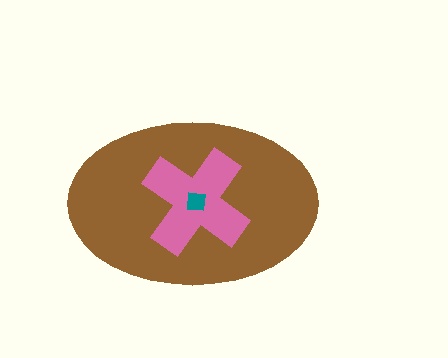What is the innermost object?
The teal square.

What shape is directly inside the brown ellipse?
The pink cross.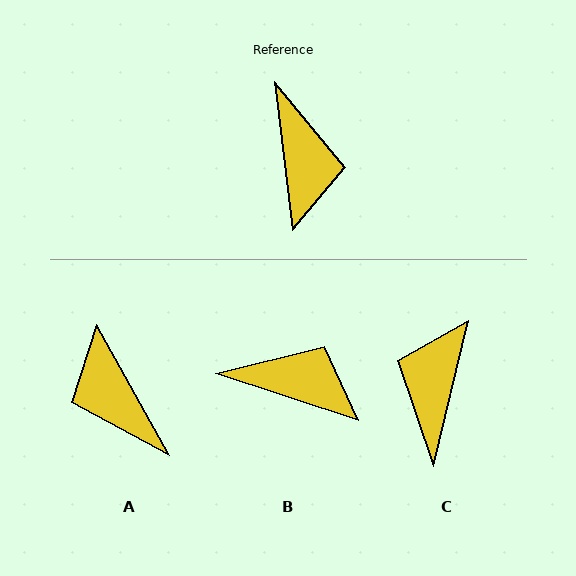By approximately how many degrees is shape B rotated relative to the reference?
Approximately 65 degrees counter-clockwise.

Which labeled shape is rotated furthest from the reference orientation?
C, about 160 degrees away.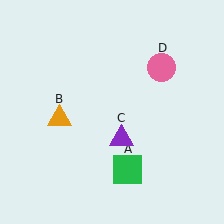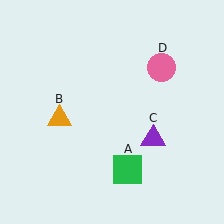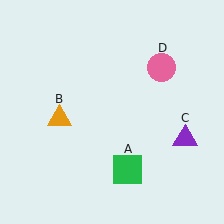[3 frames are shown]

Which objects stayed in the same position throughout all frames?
Green square (object A) and orange triangle (object B) and pink circle (object D) remained stationary.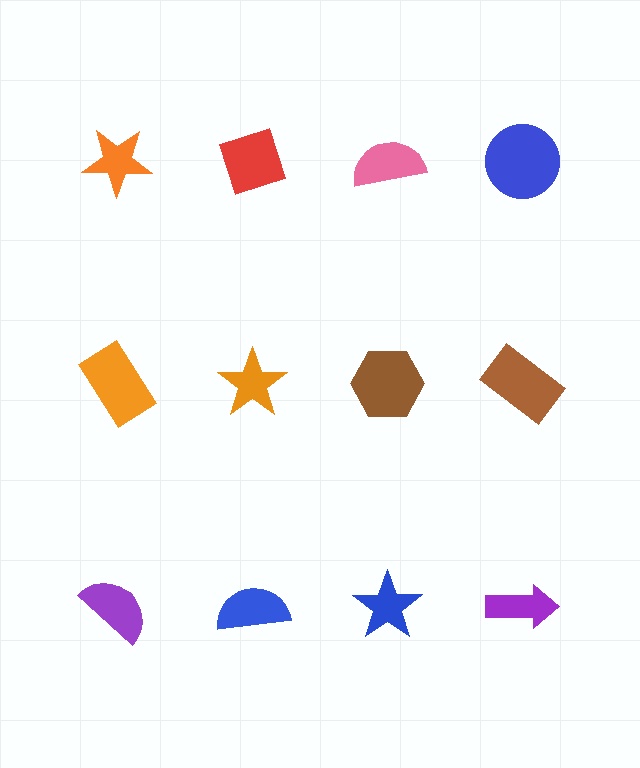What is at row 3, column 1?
A purple semicircle.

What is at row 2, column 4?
A brown rectangle.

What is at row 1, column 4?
A blue circle.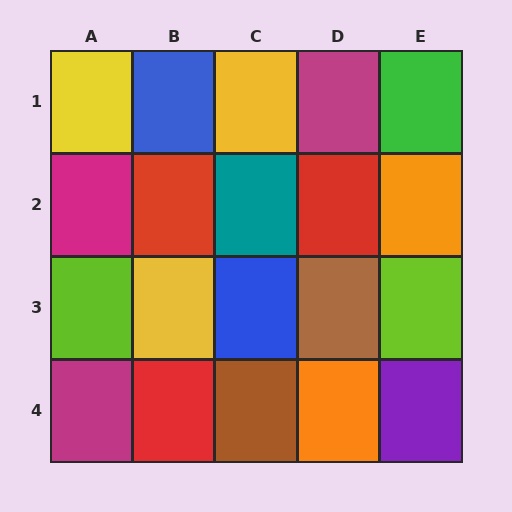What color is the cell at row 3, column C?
Blue.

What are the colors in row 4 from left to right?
Magenta, red, brown, orange, purple.